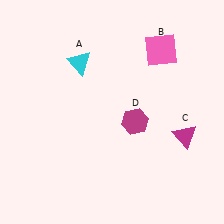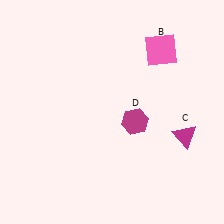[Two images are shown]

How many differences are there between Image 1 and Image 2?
There is 1 difference between the two images.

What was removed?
The cyan triangle (A) was removed in Image 2.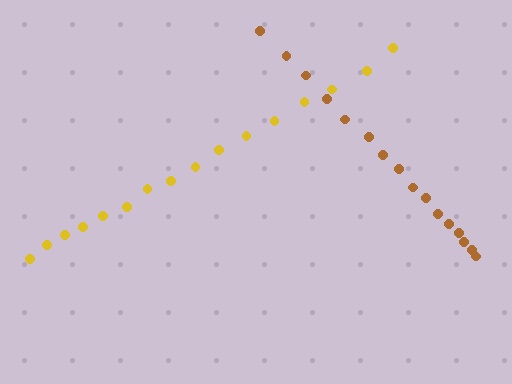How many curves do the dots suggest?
There are 2 distinct paths.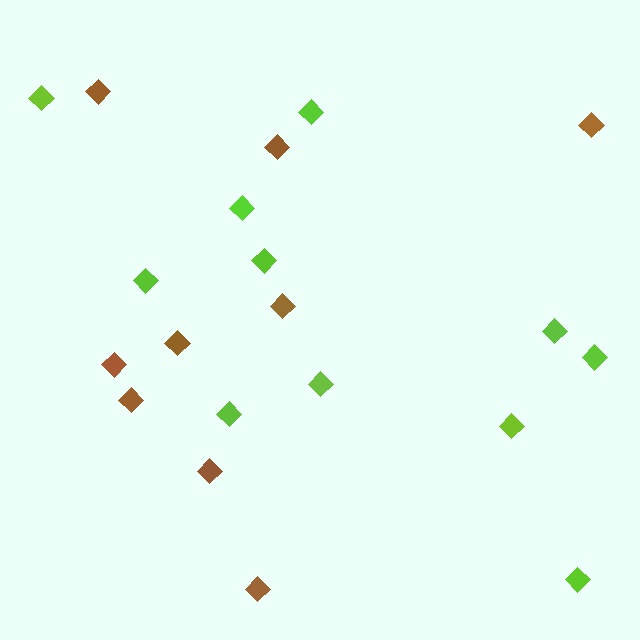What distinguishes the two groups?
There are 2 groups: one group of brown diamonds (9) and one group of lime diamonds (11).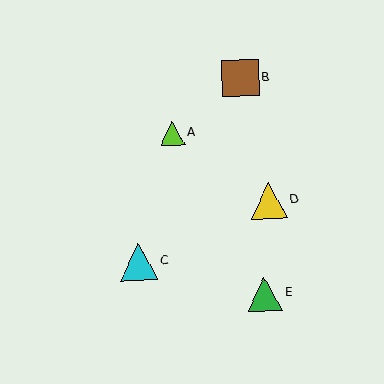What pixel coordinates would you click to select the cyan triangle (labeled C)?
Click at (139, 262) to select the cyan triangle C.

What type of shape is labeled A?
Shape A is a lime triangle.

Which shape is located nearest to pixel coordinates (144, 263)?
The cyan triangle (labeled C) at (139, 262) is nearest to that location.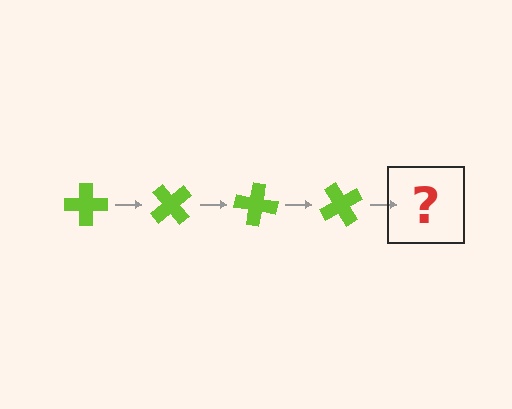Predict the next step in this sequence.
The next step is a lime cross rotated 200 degrees.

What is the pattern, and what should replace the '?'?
The pattern is that the cross rotates 50 degrees each step. The '?' should be a lime cross rotated 200 degrees.